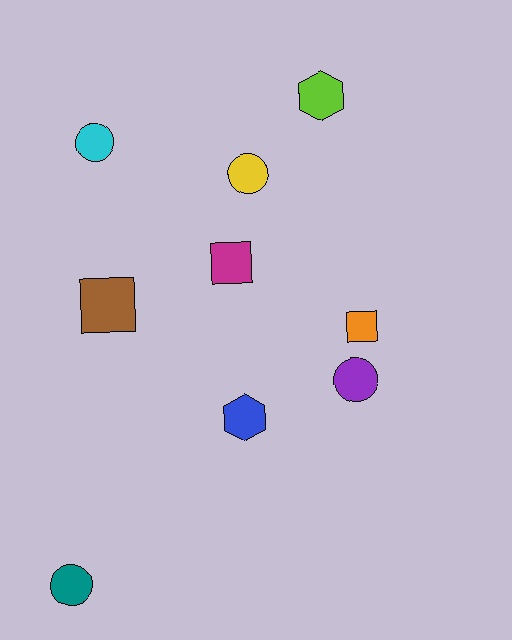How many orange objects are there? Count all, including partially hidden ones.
There is 1 orange object.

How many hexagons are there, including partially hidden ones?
There are 2 hexagons.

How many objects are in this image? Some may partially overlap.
There are 9 objects.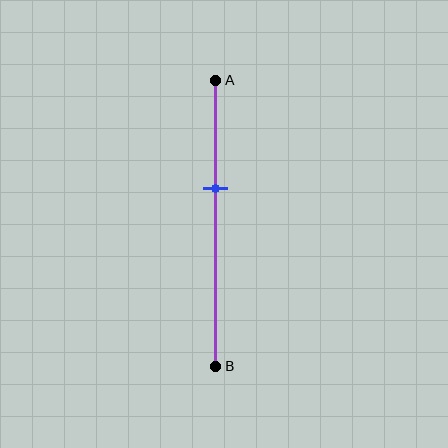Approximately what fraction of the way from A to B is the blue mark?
The blue mark is approximately 40% of the way from A to B.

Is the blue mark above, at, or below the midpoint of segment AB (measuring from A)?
The blue mark is above the midpoint of segment AB.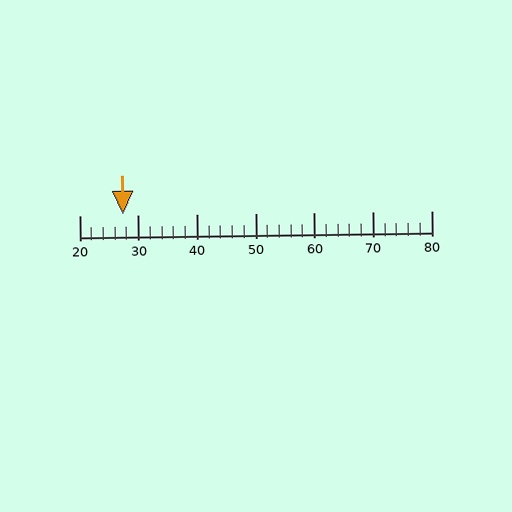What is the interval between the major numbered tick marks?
The major tick marks are spaced 10 units apart.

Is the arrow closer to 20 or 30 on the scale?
The arrow is closer to 30.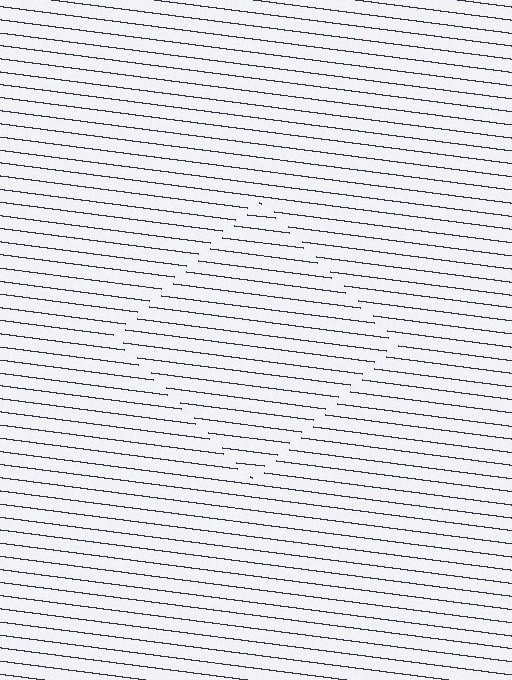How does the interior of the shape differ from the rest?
The interior of the shape contains the same grating, shifted by half a period — the contour is defined by the phase discontinuity where line-ends from the inner and outer gratings abut.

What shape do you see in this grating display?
An illusory square. The interior of the shape contains the same grating, shifted by half a period — the contour is defined by the phase discontinuity where line-ends from the inner and outer gratings abut.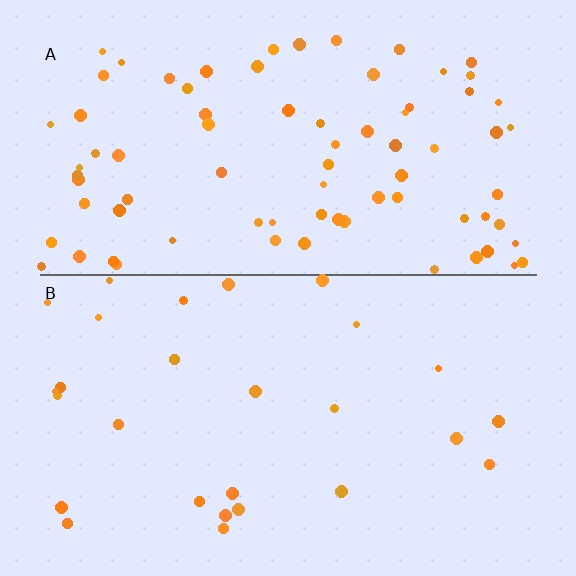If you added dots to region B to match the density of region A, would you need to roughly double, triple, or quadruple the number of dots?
Approximately triple.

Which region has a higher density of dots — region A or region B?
A (the top).